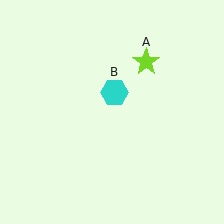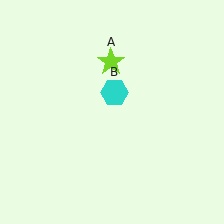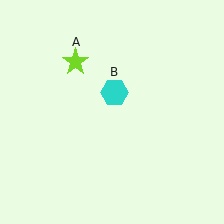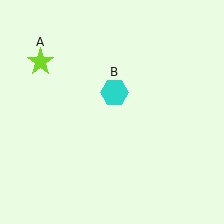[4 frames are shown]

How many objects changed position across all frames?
1 object changed position: lime star (object A).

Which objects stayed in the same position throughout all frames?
Cyan hexagon (object B) remained stationary.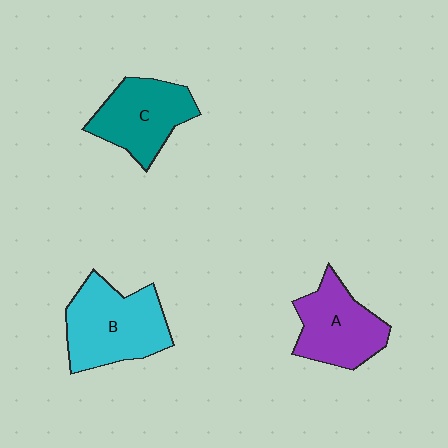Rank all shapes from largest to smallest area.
From largest to smallest: B (cyan), C (teal), A (purple).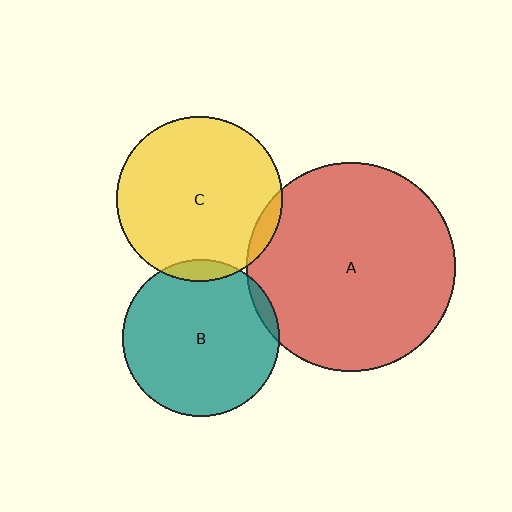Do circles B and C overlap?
Yes.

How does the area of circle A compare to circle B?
Approximately 1.8 times.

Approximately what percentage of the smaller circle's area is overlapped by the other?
Approximately 5%.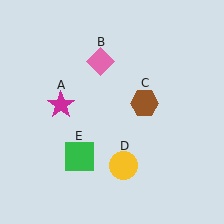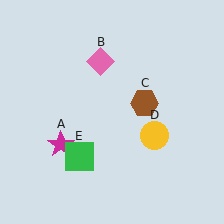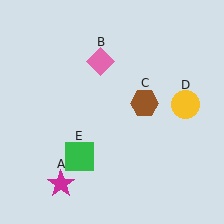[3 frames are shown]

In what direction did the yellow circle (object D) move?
The yellow circle (object D) moved up and to the right.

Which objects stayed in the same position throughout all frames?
Pink diamond (object B) and brown hexagon (object C) and green square (object E) remained stationary.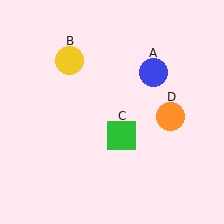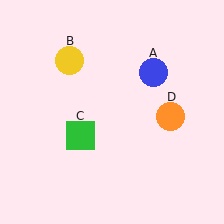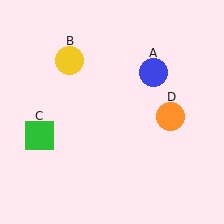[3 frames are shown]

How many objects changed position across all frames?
1 object changed position: green square (object C).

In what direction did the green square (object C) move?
The green square (object C) moved left.